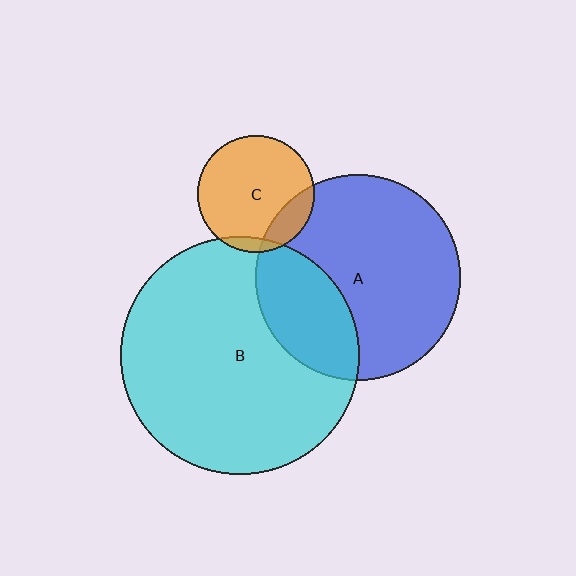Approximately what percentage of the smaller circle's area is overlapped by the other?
Approximately 15%.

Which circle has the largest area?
Circle B (cyan).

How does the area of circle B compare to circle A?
Approximately 1.3 times.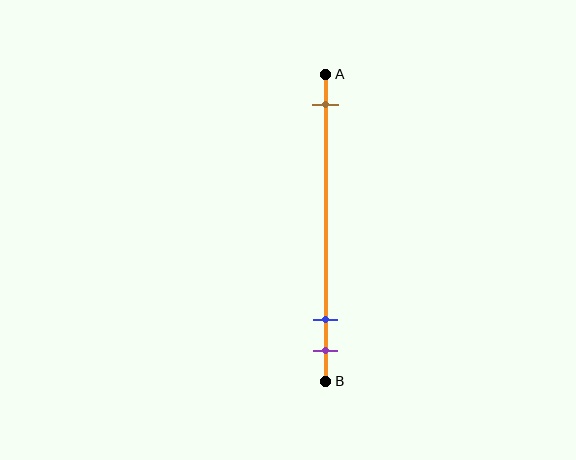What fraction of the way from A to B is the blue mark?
The blue mark is approximately 80% (0.8) of the way from A to B.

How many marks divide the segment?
There are 3 marks dividing the segment.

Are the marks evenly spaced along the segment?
No, the marks are not evenly spaced.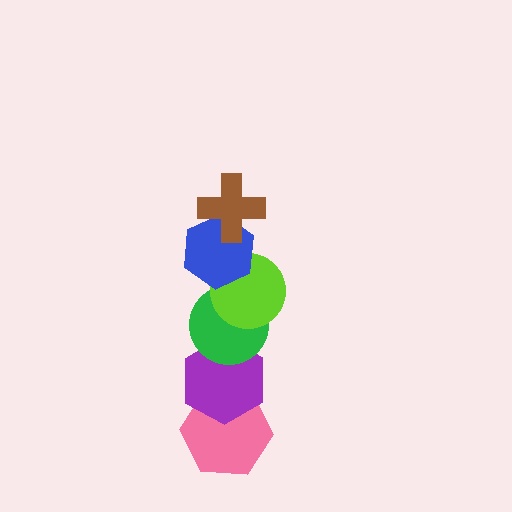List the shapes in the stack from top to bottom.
From top to bottom: the brown cross, the blue hexagon, the lime circle, the green circle, the purple hexagon, the pink hexagon.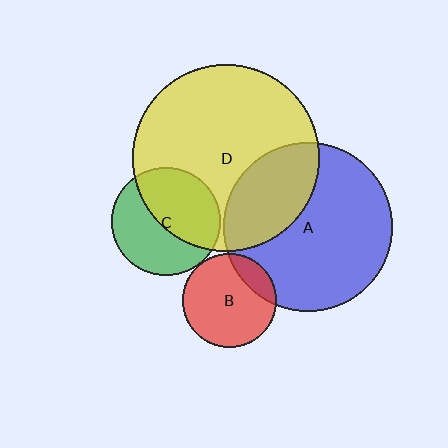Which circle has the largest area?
Circle D (yellow).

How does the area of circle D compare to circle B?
Approximately 4.0 times.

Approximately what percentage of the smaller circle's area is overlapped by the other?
Approximately 30%.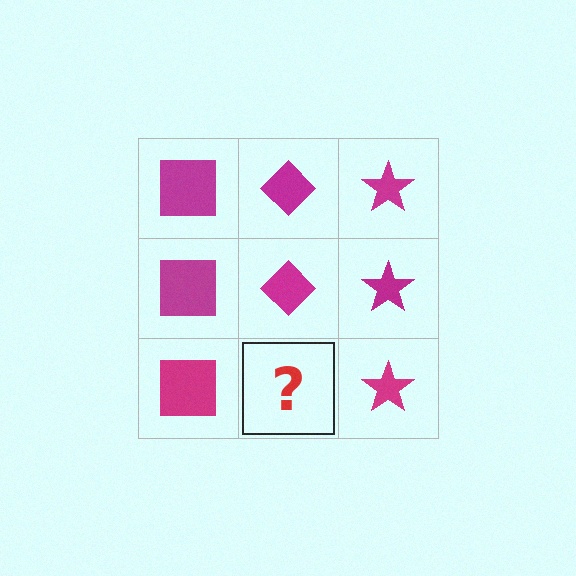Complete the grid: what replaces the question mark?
The question mark should be replaced with a magenta diamond.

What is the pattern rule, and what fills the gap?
The rule is that each column has a consistent shape. The gap should be filled with a magenta diamond.